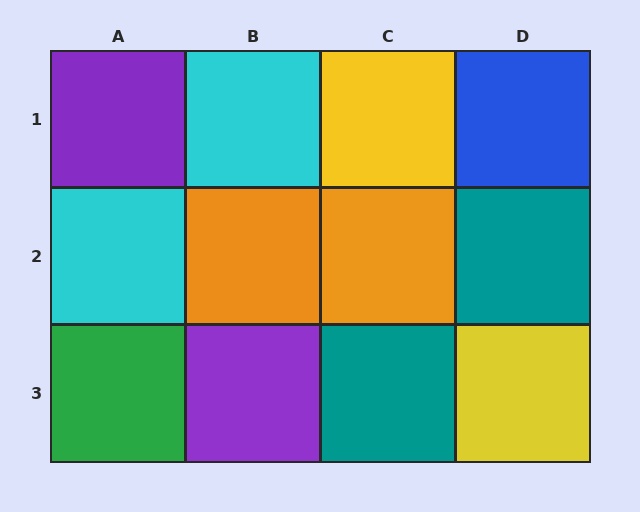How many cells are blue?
1 cell is blue.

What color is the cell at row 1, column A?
Purple.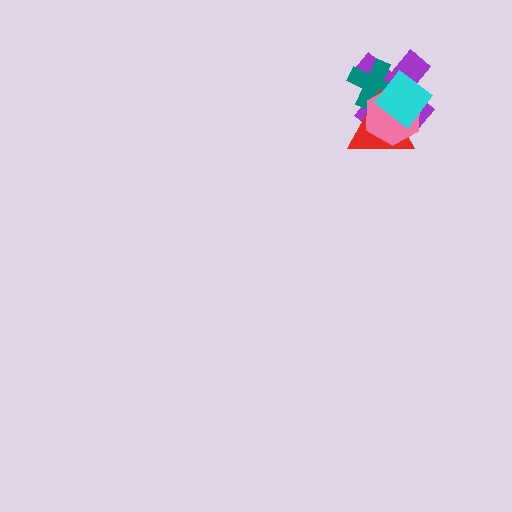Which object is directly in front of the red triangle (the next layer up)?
The pink hexagon is directly in front of the red triangle.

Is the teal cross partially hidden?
Yes, it is partially covered by another shape.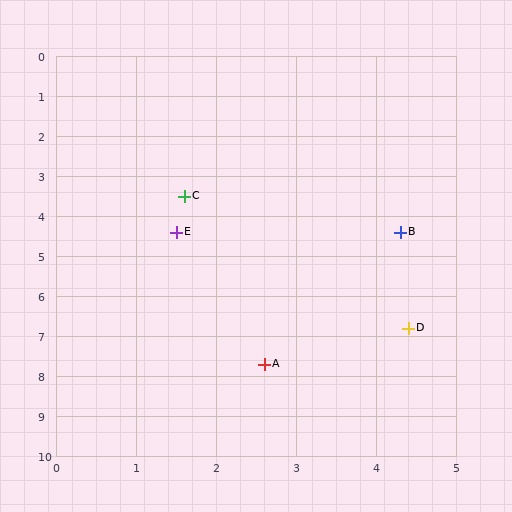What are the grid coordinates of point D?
Point D is at approximately (4.4, 6.8).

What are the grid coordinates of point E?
Point E is at approximately (1.5, 4.4).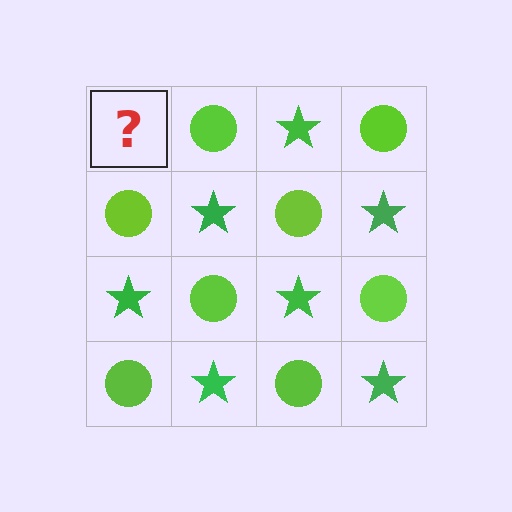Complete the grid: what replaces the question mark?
The question mark should be replaced with a green star.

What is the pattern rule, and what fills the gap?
The rule is that it alternates green star and lime circle in a checkerboard pattern. The gap should be filled with a green star.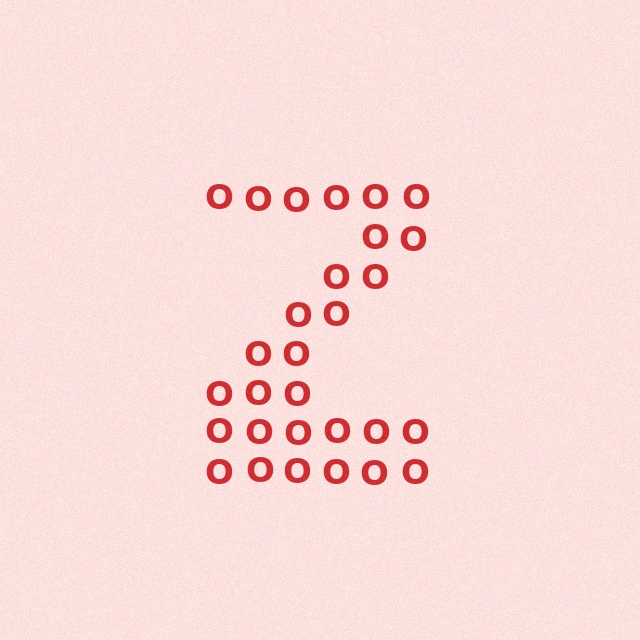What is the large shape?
The large shape is the letter Z.